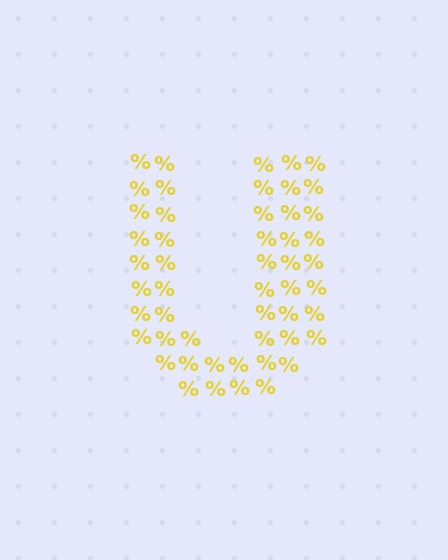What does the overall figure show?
The overall figure shows the letter U.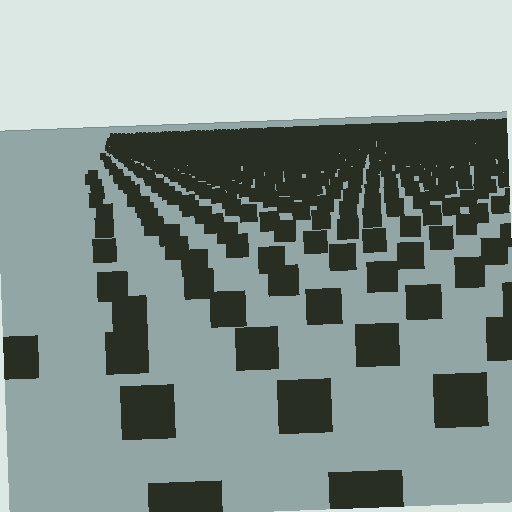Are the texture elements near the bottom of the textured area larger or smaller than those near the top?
Larger. Near the bottom, elements are closer to the viewer and appear at a bigger on-screen size.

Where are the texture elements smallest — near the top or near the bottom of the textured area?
Near the top.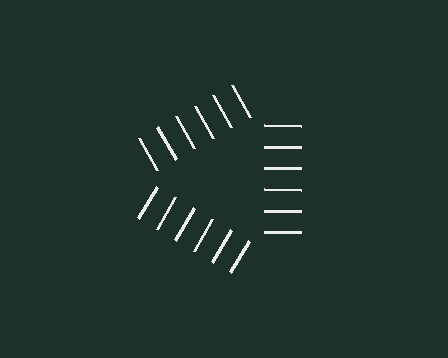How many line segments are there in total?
18 — 6 along each of the 3 edges.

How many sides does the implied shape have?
3 sides — the line-ends trace a triangle.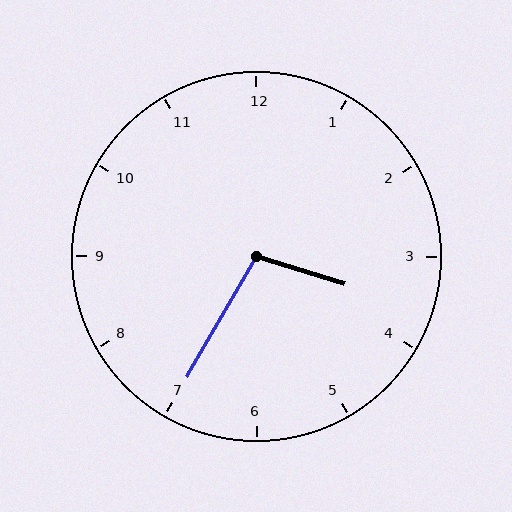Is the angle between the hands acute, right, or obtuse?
It is obtuse.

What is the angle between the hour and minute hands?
Approximately 102 degrees.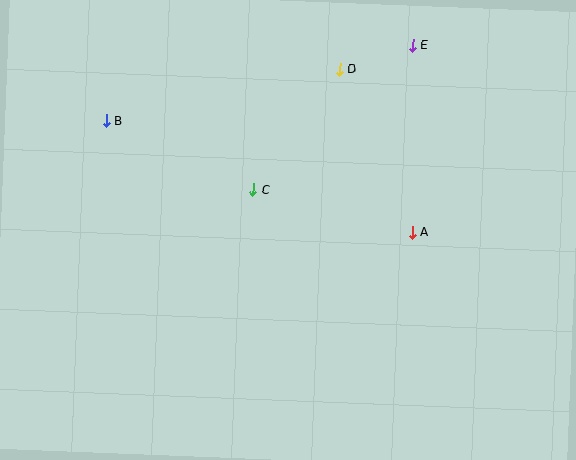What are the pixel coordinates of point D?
Point D is at (339, 69).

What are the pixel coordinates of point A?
Point A is at (412, 232).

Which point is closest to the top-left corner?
Point B is closest to the top-left corner.